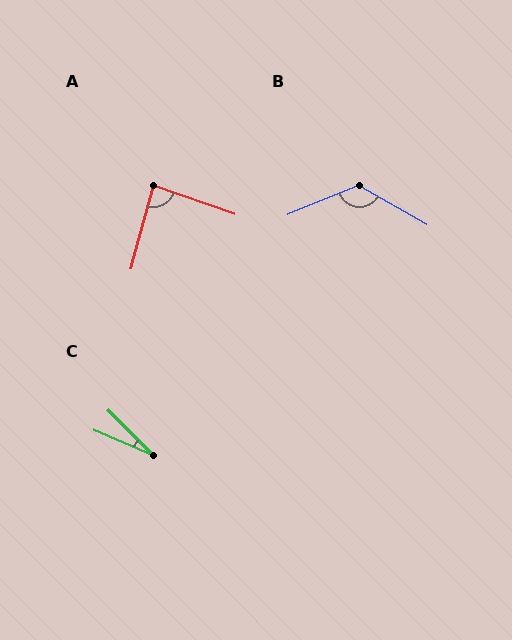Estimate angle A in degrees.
Approximately 86 degrees.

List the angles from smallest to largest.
C (21°), A (86°), B (128°).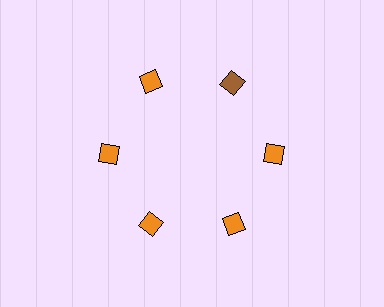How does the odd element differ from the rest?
It has a different color: brown instead of orange.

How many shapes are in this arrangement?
There are 6 shapes arranged in a ring pattern.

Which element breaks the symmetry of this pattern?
The brown diamond at roughly the 1 o'clock position breaks the symmetry. All other shapes are orange diamonds.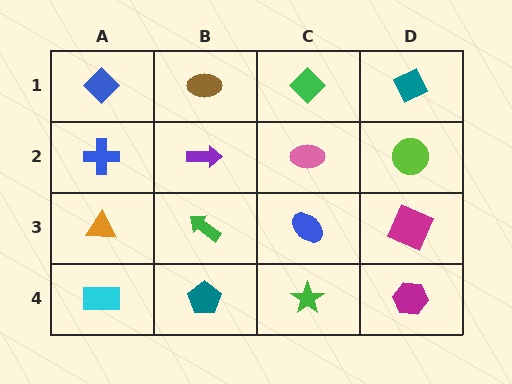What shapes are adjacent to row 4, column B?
A green arrow (row 3, column B), a cyan rectangle (row 4, column A), a green star (row 4, column C).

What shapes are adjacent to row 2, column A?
A blue diamond (row 1, column A), an orange triangle (row 3, column A), a purple arrow (row 2, column B).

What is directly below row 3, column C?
A green star.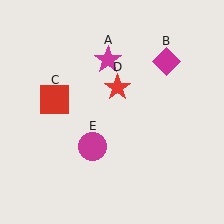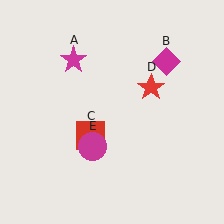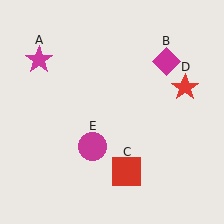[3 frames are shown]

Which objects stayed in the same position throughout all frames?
Magenta diamond (object B) and magenta circle (object E) remained stationary.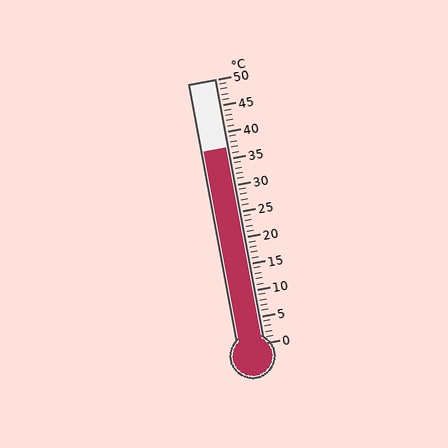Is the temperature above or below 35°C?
The temperature is above 35°C.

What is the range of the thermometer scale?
The thermometer scale ranges from 0°C to 50°C.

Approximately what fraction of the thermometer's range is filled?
The thermometer is filled to approximately 75% of its range.